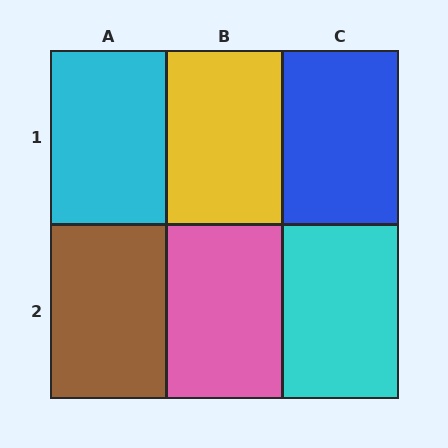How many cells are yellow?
1 cell is yellow.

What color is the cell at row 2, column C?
Cyan.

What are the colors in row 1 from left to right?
Cyan, yellow, blue.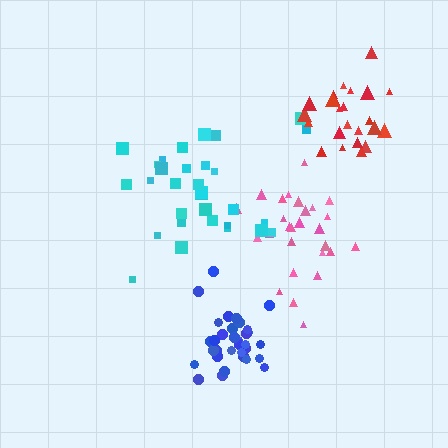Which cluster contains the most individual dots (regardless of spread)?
Blue (34).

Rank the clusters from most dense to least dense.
red, blue, pink, cyan.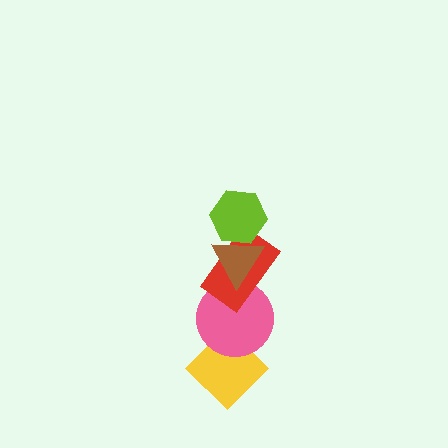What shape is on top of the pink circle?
The red rectangle is on top of the pink circle.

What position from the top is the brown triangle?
The brown triangle is 2nd from the top.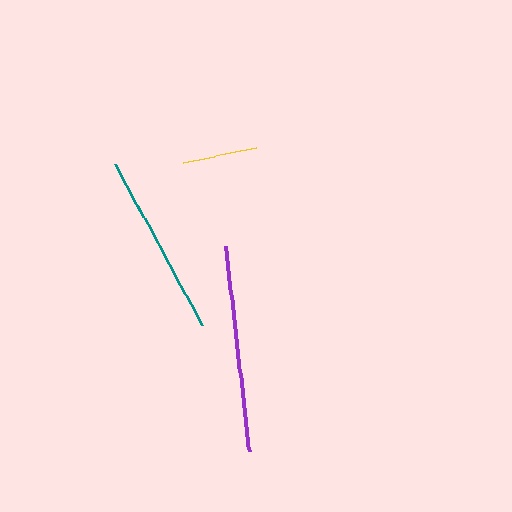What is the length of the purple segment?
The purple segment is approximately 206 pixels long.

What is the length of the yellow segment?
The yellow segment is approximately 74 pixels long.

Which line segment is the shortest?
The yellow line is the shortest at approximately 74 pixels.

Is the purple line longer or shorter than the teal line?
The purple line is longer than the teal line.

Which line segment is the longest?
The purple line is the longest at approximately 206 pixels.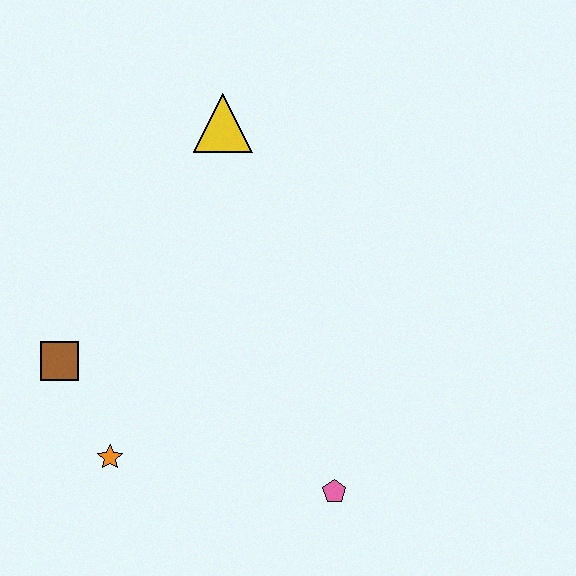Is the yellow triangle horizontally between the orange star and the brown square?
No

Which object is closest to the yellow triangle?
The brown square is closest to the yellow triangle.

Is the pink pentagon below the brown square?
Yes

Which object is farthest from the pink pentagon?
The yellow triangle is farthest from the pink pentagon.